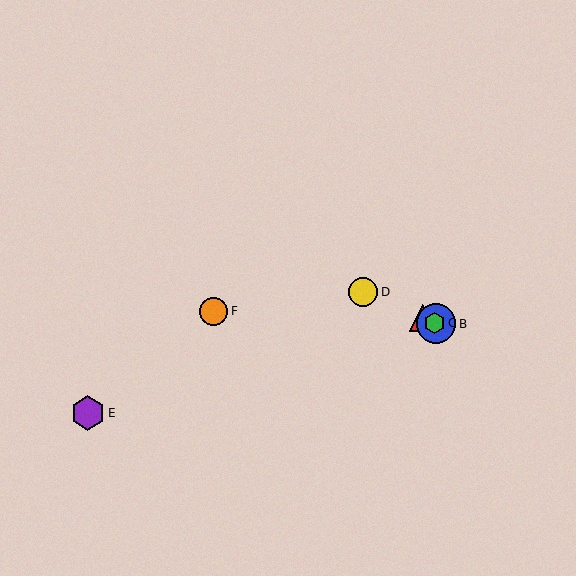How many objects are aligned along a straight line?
4 objects (A, B, C, D) are aligned along a straight line.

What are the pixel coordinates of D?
Object D is at (363, 292).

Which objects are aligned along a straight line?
Objects A, B, C, D are aligned along a straight line.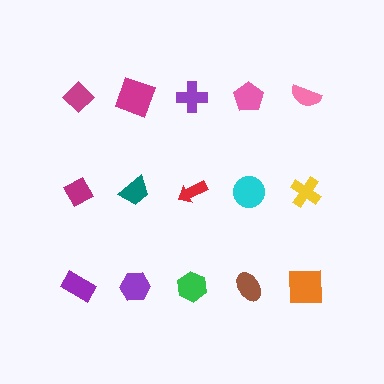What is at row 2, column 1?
A magenta diamond.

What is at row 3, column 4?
A brown ellipse.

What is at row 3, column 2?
A purple hexagon.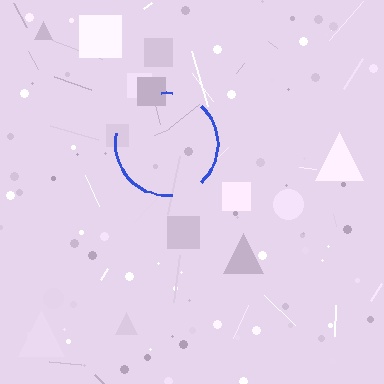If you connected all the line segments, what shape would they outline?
They would outline a circle.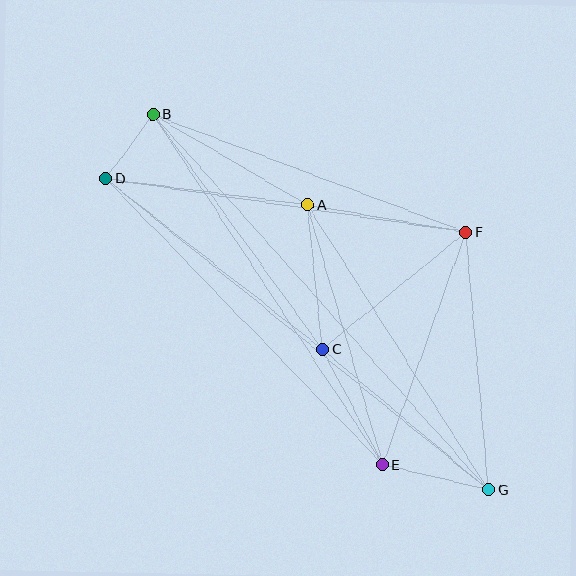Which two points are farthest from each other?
Points B and G are farthest from each other.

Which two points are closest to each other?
Points B and D are closest to each other.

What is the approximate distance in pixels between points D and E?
The distance between D and E is approximately 398 pixels.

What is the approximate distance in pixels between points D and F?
The distance between D and F is approximately 364 pixels.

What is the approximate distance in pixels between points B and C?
The distance between B and C is approximately 289 pixels.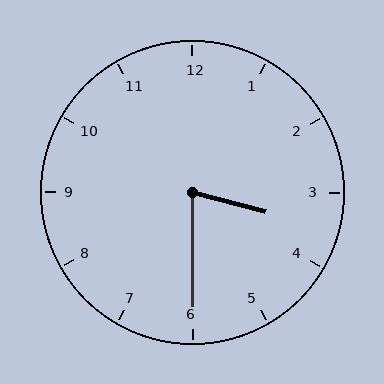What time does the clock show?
3:30.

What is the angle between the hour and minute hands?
Approximately 75 degrees.